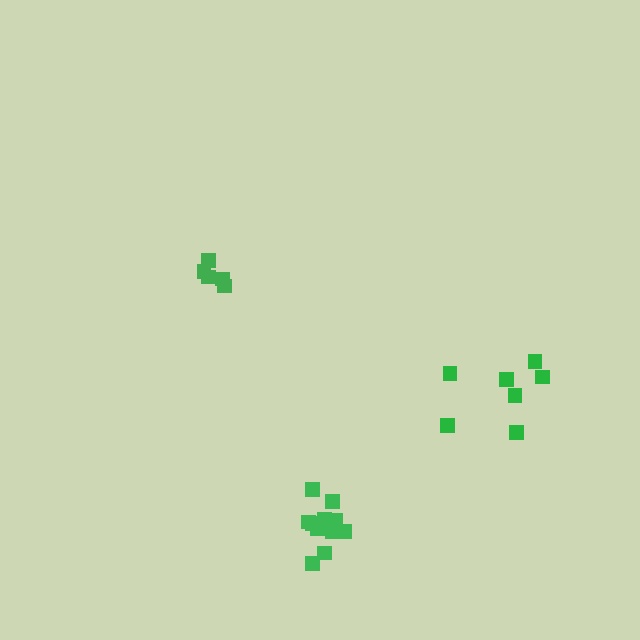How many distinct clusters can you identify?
There are 3 distinct clusters.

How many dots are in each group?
Group 1: 7 dots, Group 2: 5 dots, Group 3: 11 dots (23 total).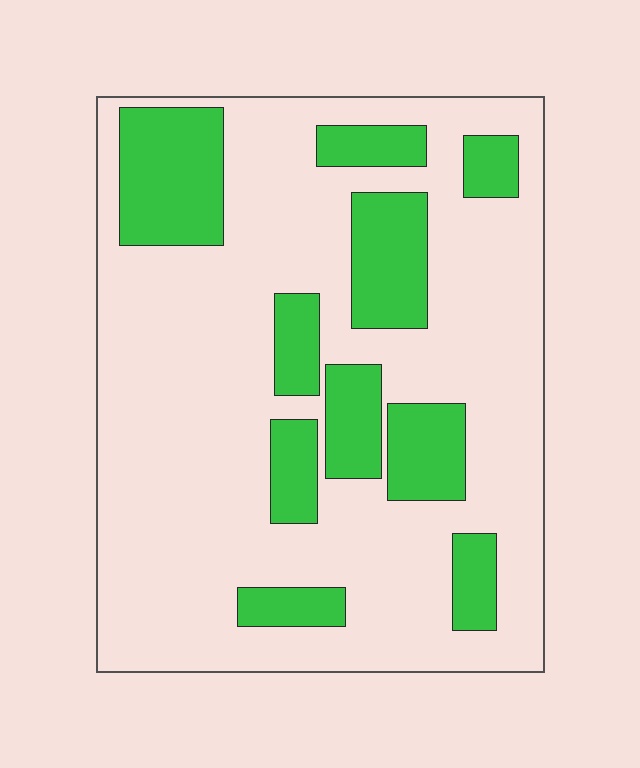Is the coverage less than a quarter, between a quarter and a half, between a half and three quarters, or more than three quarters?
Between a quarter and a half.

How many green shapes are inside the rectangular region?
10.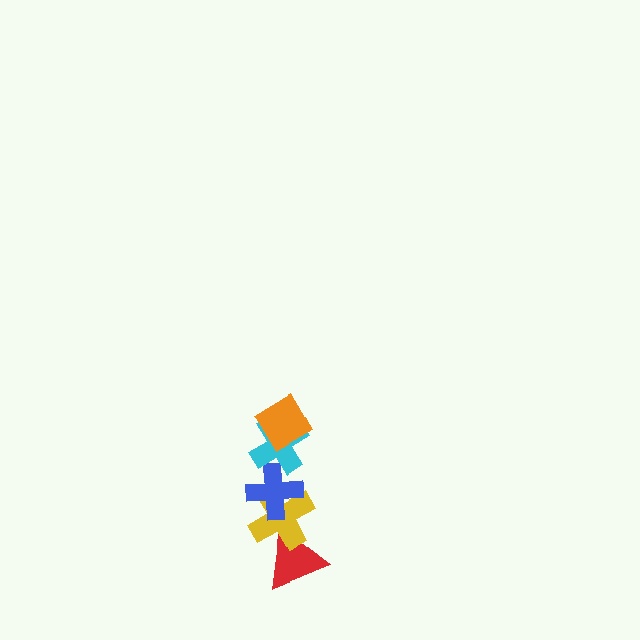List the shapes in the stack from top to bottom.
From top to bottom: the orange diamond, the cyan cross, the blue cross, the yellow cross, the red triangle.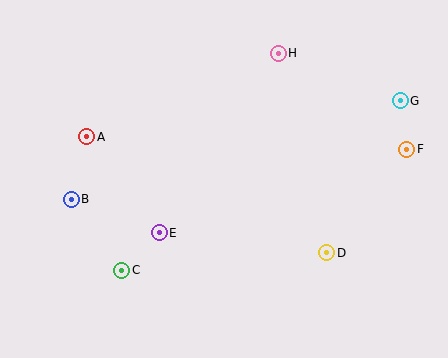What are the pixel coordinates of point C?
Point C is at (122, 270).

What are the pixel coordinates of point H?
Point H is at (278, 53).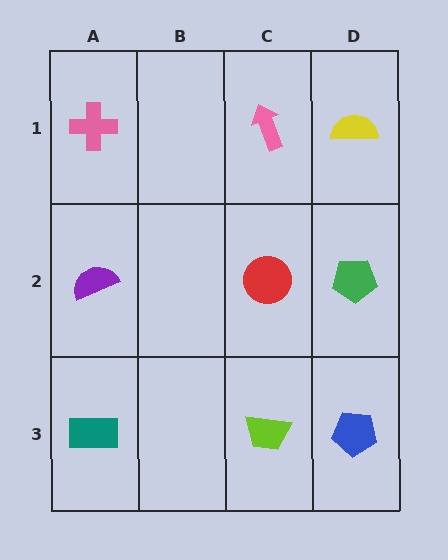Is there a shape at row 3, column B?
No, that cell is empty.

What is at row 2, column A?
A purple semicircle.